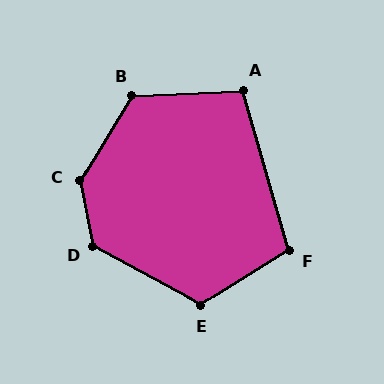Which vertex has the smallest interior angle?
A, at approximately 104 degrees.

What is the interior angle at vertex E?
Approximately 120 degrees (obtuse).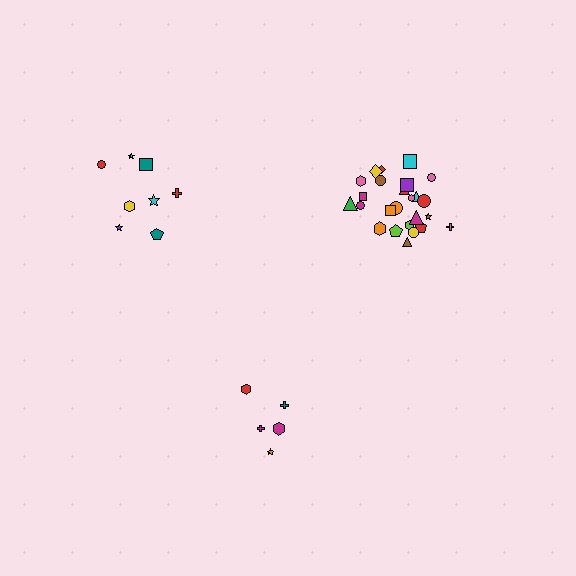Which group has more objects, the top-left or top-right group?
The top-right group.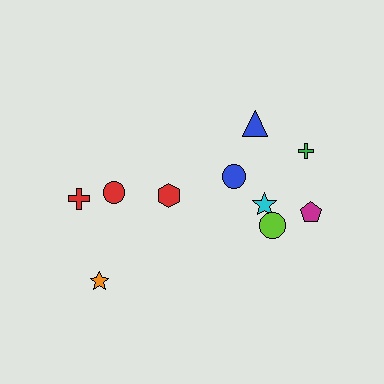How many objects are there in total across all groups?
There are 10 objects.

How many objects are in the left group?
There are 4 objects.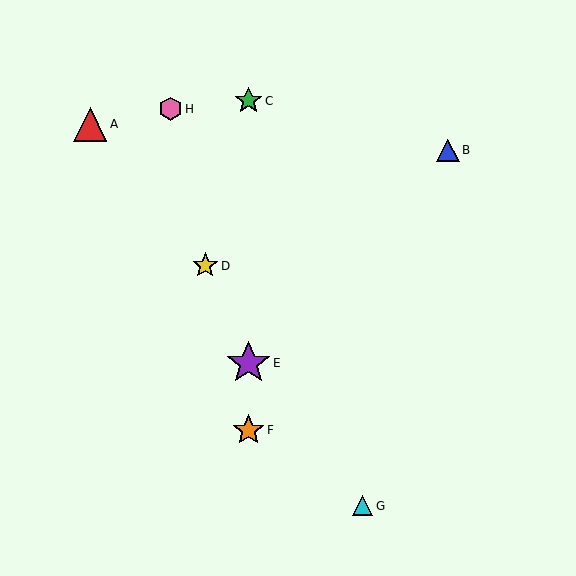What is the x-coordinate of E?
Object E is at x≈248.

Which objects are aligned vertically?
Objects C, E, F are aligned vertically.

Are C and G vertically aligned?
No, C is at x≈248 and G is at x≈363.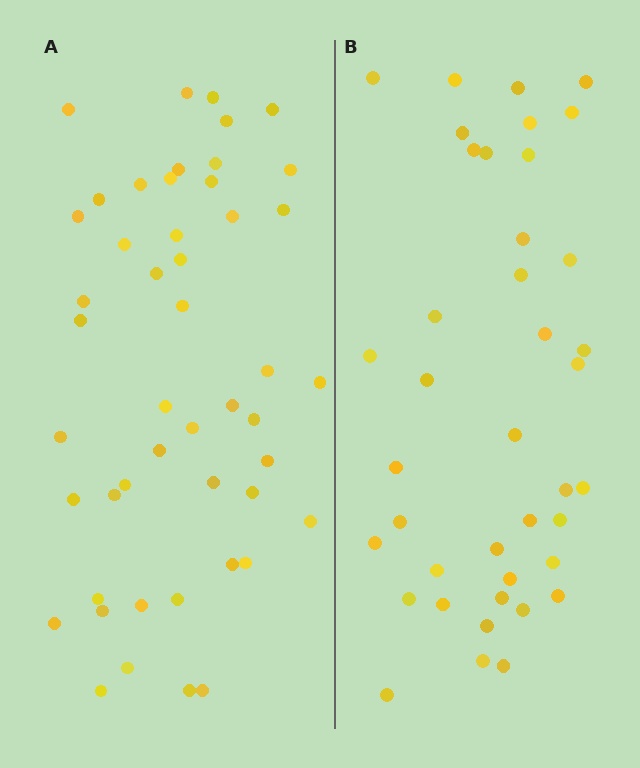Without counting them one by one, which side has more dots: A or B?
Region A (the left region) has more dots.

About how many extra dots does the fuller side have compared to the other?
Region A has roughly 8 or so more dots than region B.